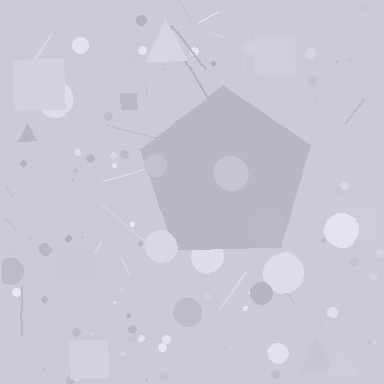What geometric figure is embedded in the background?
A pentagon is embedded in the background.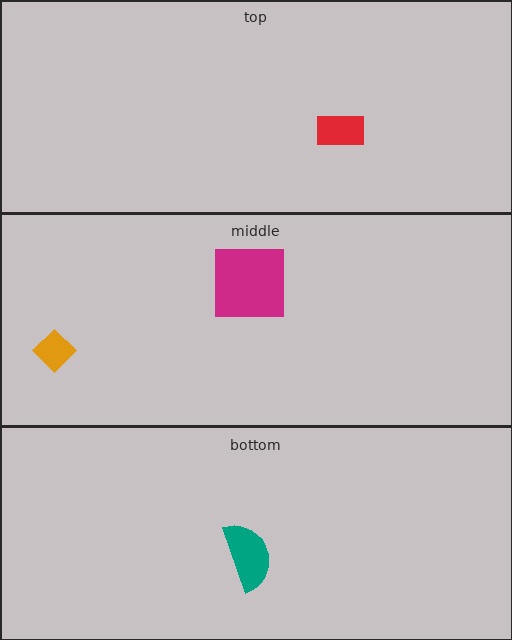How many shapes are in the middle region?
2.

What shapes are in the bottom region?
The teal semicircle.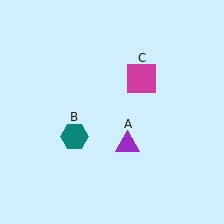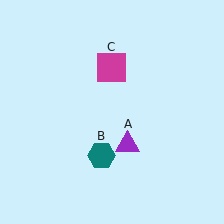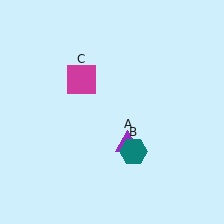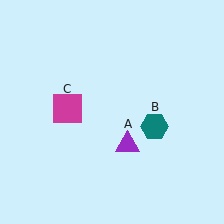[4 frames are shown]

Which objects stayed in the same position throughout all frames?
Purple triangle (object A) remained stationary.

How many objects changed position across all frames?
2 objects changed position: teal hexagon (object B), magenta square (object C).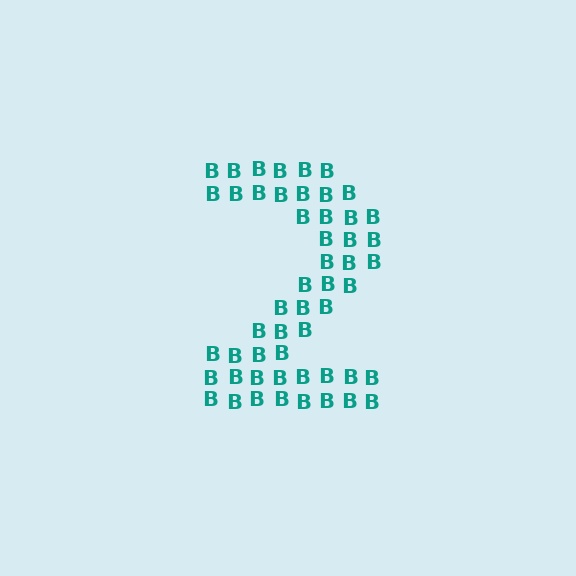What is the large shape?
The large shape is the digit 2.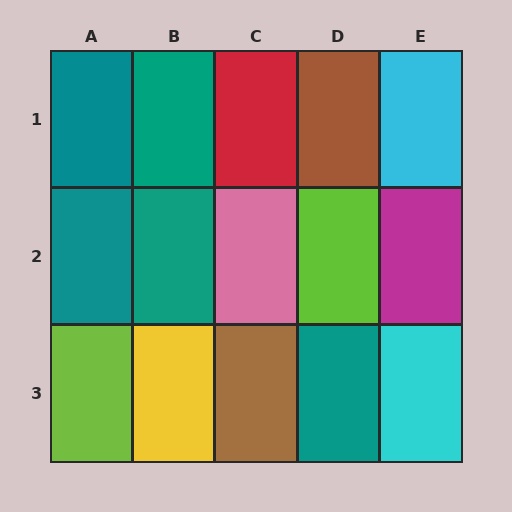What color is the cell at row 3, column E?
Cyan.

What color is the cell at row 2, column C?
Pink.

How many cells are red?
1 cell is red.